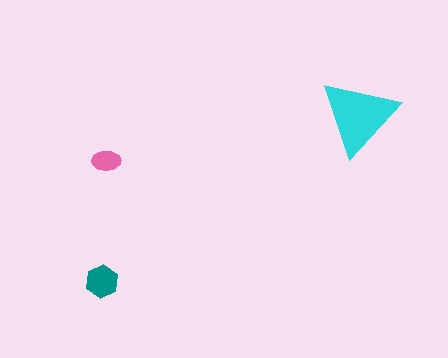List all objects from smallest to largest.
The pink ellipse, the teal hexagon, the cyan triangle.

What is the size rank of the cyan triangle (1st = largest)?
1st.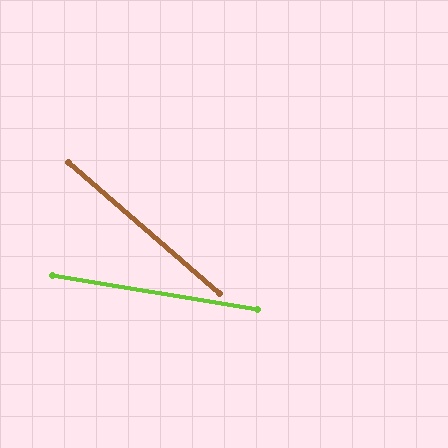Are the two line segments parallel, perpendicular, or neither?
Neither parallel nor perpendicular — they differ by about 31°.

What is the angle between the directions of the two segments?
Approximately 31 degrees.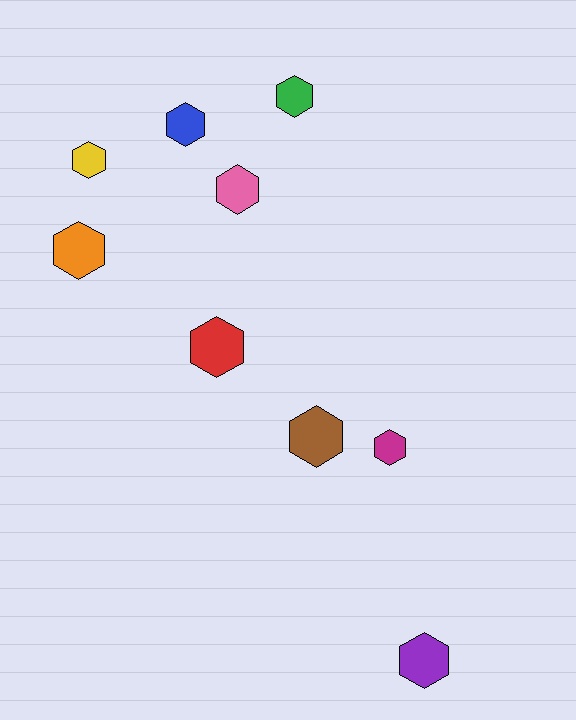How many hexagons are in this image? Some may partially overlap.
There are 9 hexagons.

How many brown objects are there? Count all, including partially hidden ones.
There is 1 brown object.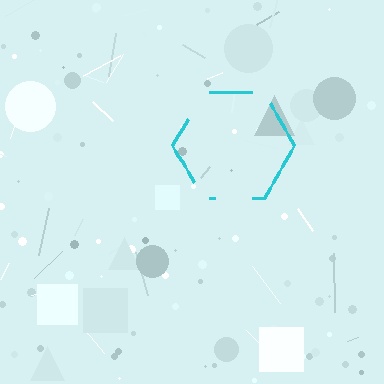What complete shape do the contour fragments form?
The contour fragments form a hexagon.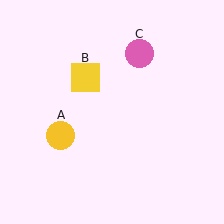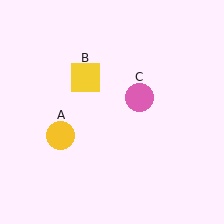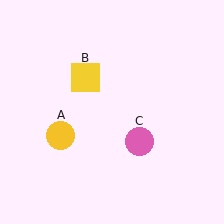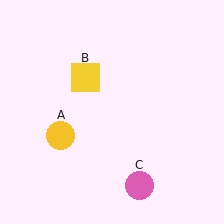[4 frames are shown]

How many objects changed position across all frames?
1 object changed position: pink circle (object C).